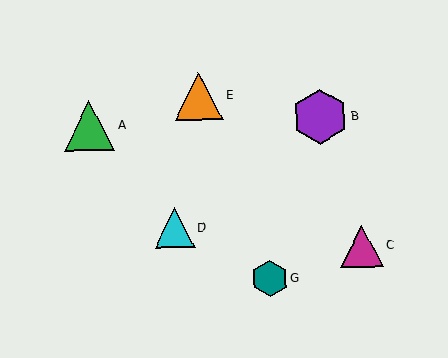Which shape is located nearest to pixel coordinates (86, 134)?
The green triangle (labeled A) at (90, 126) is nearest to that location.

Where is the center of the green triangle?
The center of the green triangle is at (90, 126).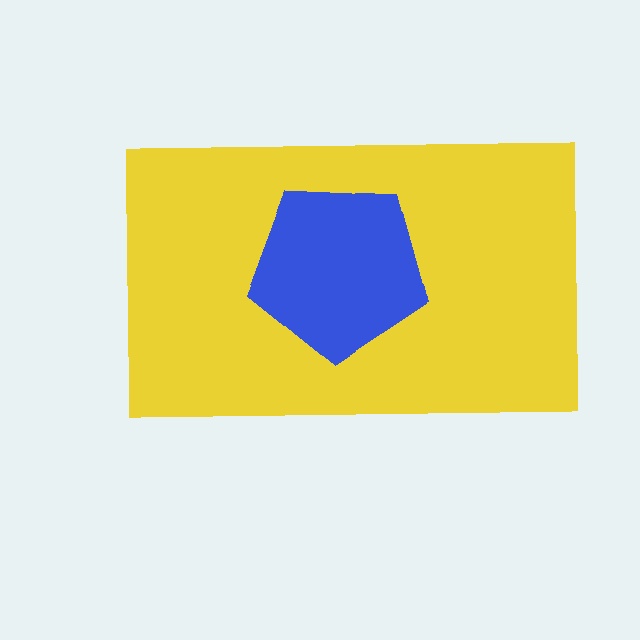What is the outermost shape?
The yellow rectangle.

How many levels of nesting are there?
2.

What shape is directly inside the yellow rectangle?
The blue pentagon.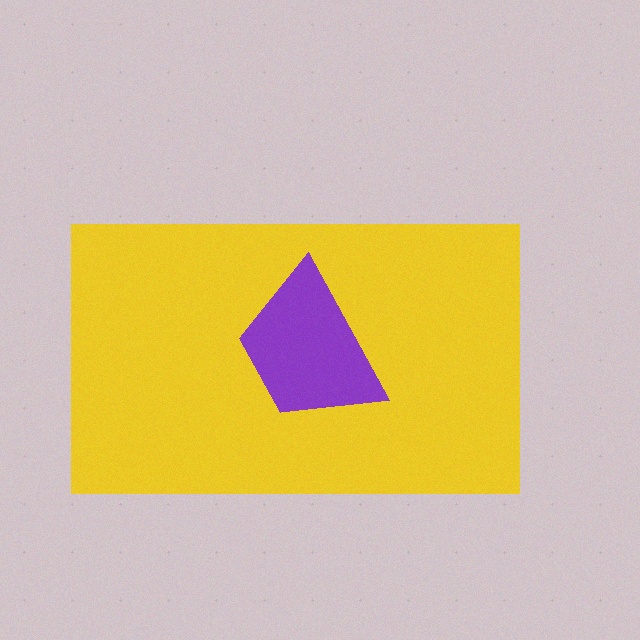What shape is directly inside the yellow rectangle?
The purple trapezoid.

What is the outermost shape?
The yellow rectangle.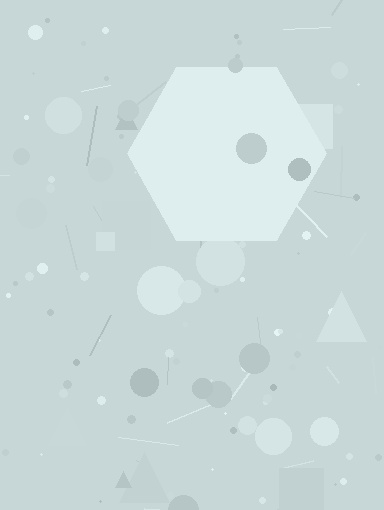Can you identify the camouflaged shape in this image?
The camouflaged shape is a hexagon.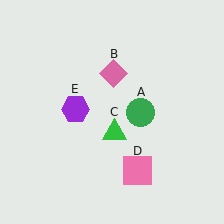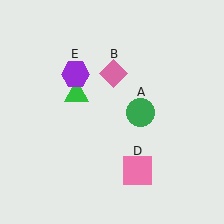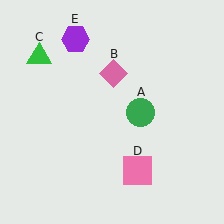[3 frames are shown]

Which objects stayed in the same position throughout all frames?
Green circle (object A) and pink diamond (object B) and pink square (object D) remained stationary.